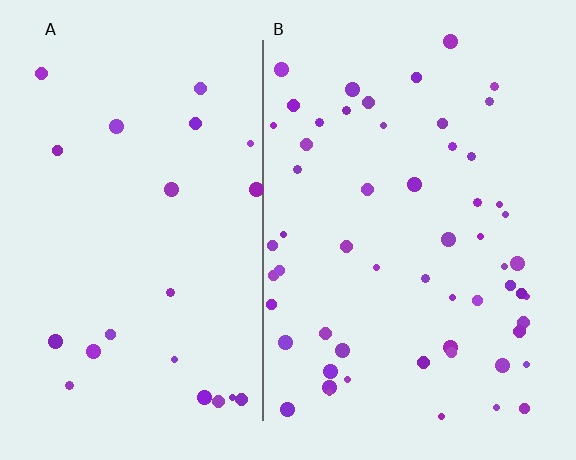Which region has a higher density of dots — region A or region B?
B (the right).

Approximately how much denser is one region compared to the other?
Approximately 2.6× — region B over region A.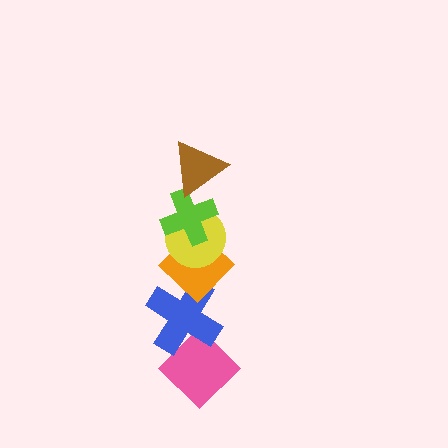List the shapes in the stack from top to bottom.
From top to bottom: the brown triangle, the lime cross, the yellow circle, the orange diamond, the blue cross, the pink diamond.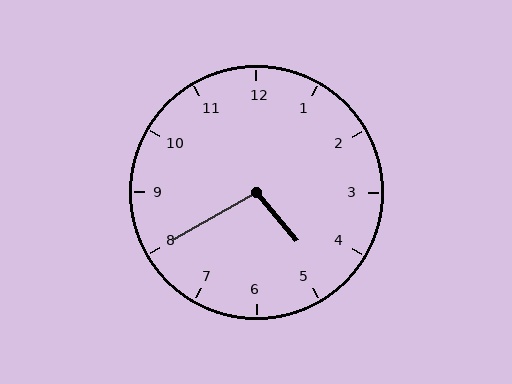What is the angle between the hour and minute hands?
Approximately 100 degrees.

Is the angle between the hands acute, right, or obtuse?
It is obtuse.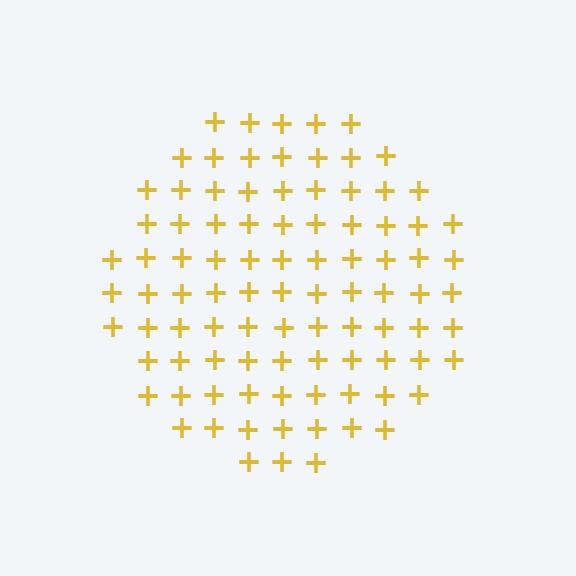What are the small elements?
The small elements are plus signs.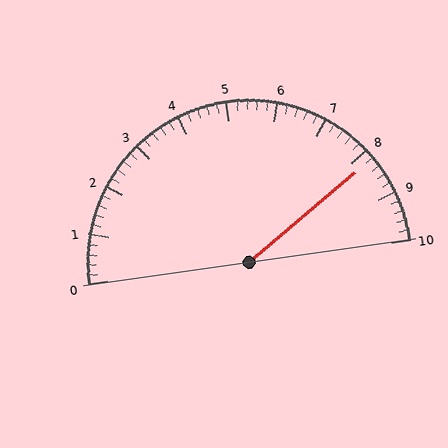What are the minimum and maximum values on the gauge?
The gauge ranges from 0 to 10.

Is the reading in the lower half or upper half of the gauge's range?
The reading is in the upper half of the range (0 to 10).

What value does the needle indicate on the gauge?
The needle indicates approximately 8.2.